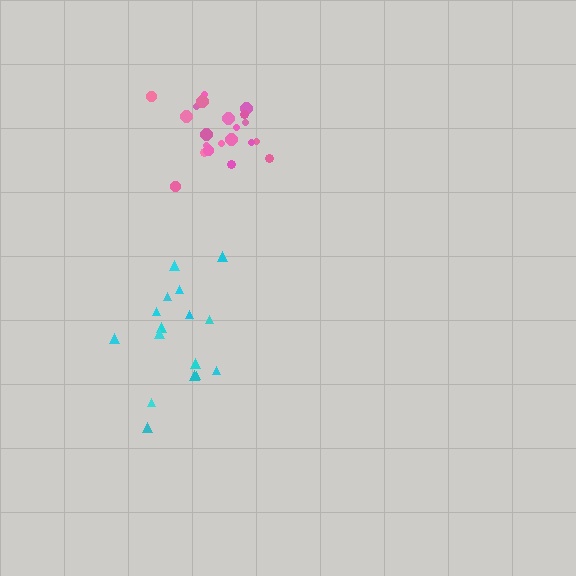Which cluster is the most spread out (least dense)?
Cyan.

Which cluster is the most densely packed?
Pink.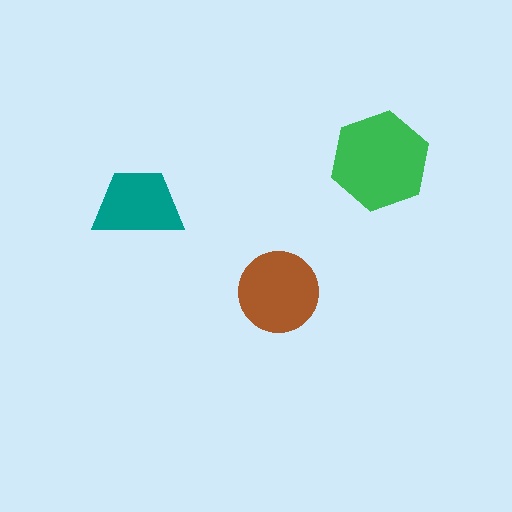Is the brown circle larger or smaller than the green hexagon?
Smaller.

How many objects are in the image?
There are 3 objects in the image.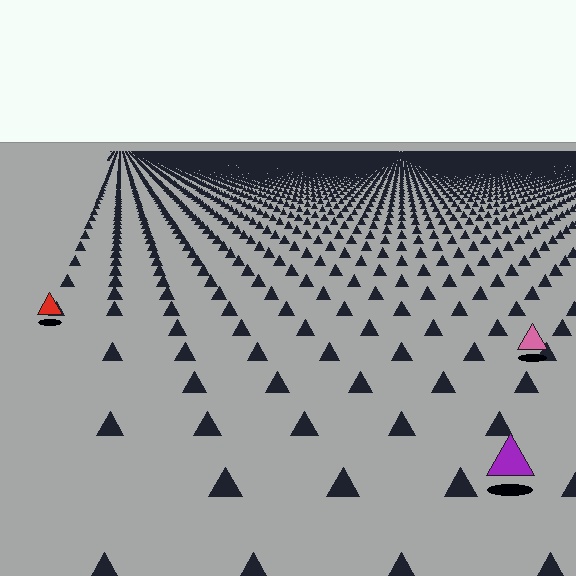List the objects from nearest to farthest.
From nearest to farthest: the purple triangle, the pink triangle, the red triangle.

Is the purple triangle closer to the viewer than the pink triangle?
Yes. The purple triangle is closer — you can tell from the texture gradient: the ground texture is coarser near it.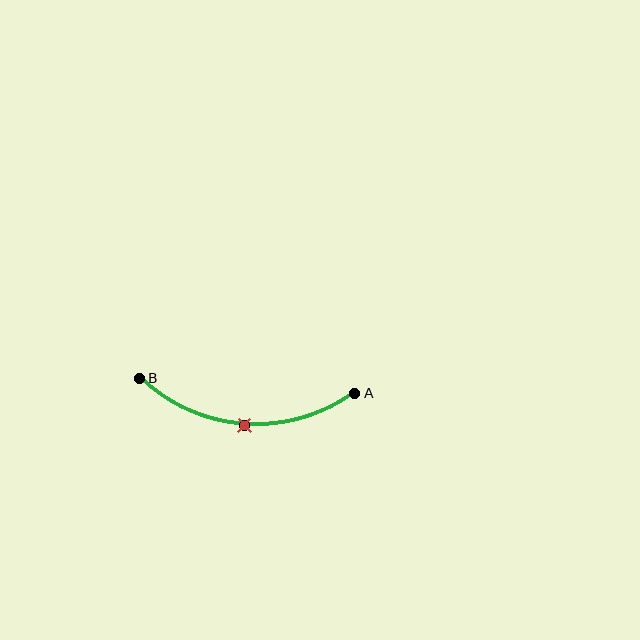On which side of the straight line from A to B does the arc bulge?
The arc bulges below the straight line connecting A and B.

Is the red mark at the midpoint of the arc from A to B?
Yes. The red mark lies on the arc at equal arc-length from both A and B — it is the arc midpoint.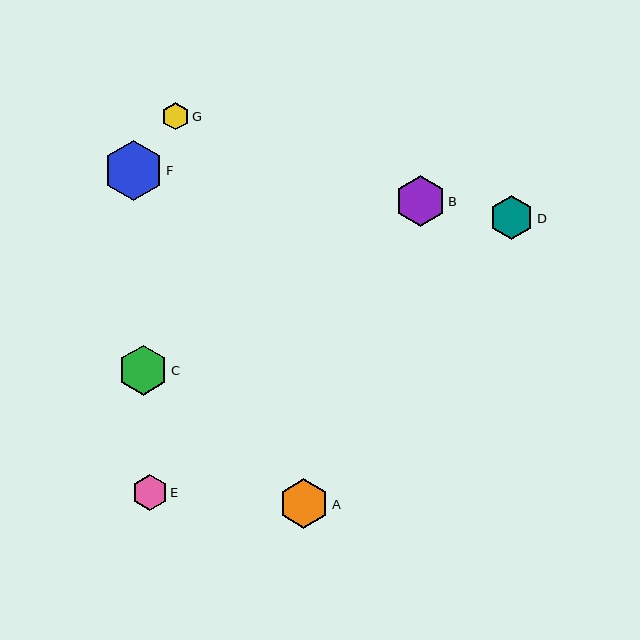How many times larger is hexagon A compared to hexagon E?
Hexagon A is approximately 1.4 times the size of hexagon E.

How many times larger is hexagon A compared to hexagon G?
Hexagon A is approximately 1.8 times the size of hexagon G.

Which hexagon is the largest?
Hexagon F is the largest with a size of approximately 59 pixels.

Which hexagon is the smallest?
Hexagon G is the smallest with a size of approximately 27 pixels.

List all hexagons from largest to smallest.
From largest to smallest: F, B, A, C, D, E, G.